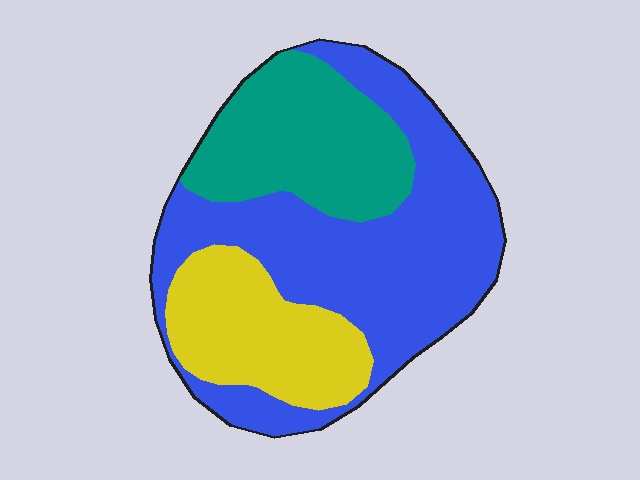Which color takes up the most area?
Blue, at roughly 50%.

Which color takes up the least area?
Yellow, at roughly 20%.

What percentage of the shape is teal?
Teal covers 26% of the shape.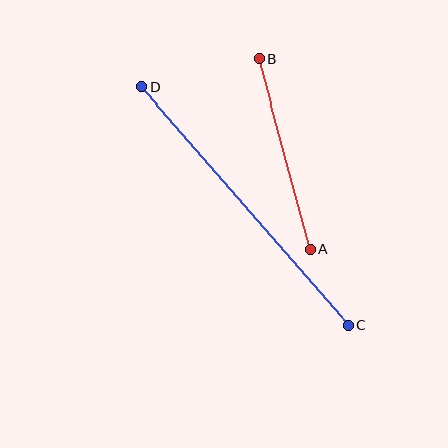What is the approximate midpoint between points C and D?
The midpoint is at approximately (244, 206) pixels.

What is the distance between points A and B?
The distance is approximately 198 pixels.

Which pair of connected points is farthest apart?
Points C and D are farthest apart.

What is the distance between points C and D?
The distance is approximately 316 pixels.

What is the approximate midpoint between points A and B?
The midpoint is at approximately (285, 154) pixels.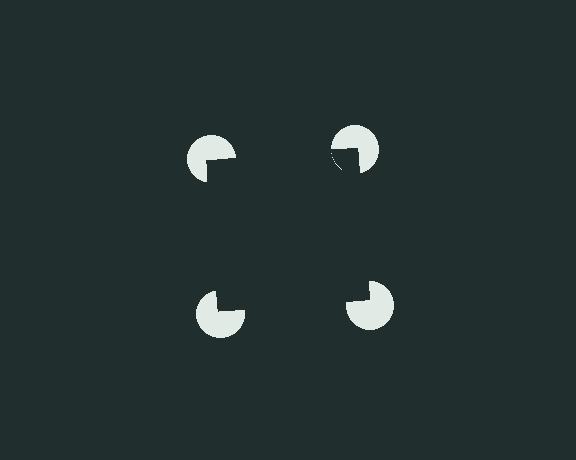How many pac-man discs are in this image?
There are 4 — one at each vertex of the illusory square.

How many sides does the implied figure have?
4 sides.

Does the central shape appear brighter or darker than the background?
It typically appears slightly darker than the background, even though no actual brightness change is drawn.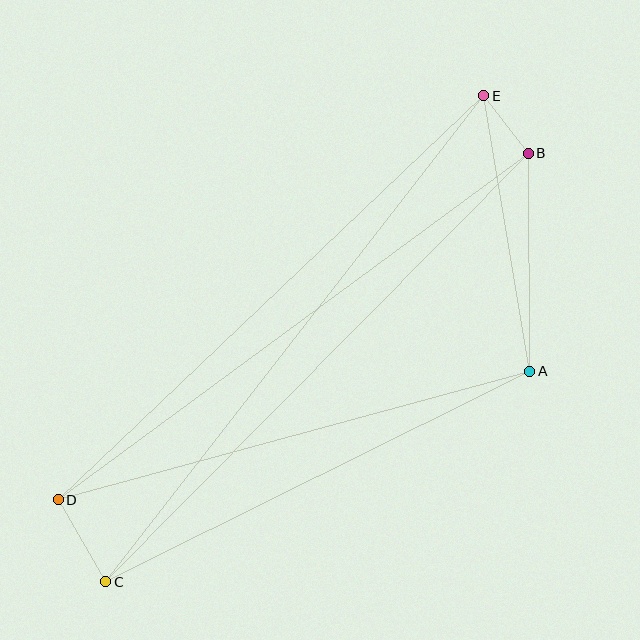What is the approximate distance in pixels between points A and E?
The distance between A and E is approximately 279 pixels.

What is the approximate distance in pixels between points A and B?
The distance between A and B is approximately 218 pixels.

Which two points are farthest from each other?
Points C and E are farthest from each other.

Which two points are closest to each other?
Points B and E are closest to each other.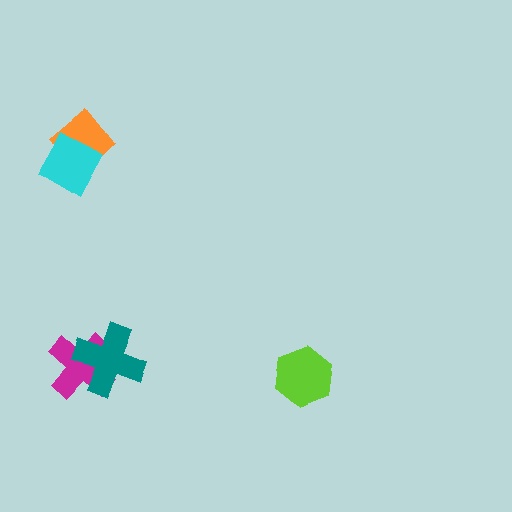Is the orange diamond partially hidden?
Yes, it is partially covered by another shape.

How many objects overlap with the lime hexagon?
0 objects overlap with the lime hexagon.